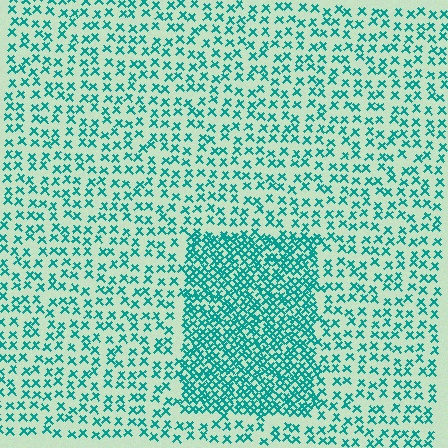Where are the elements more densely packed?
The elements are more densely packed inside the rectangle boundary.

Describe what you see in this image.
The image contains small teal elements arranged at two different densities. A rectangle-shaped region is visible where the elements are more densely packed than the surrounding area.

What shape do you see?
I see a rectangle.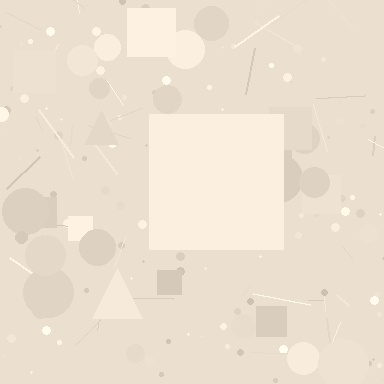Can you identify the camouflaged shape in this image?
The camouflaged shape is a square.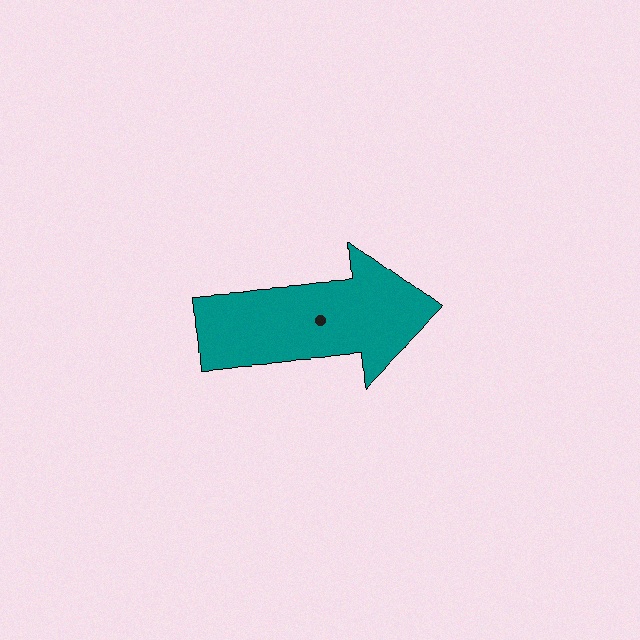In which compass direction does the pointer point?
East.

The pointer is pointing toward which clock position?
Roughly 3 o'clock.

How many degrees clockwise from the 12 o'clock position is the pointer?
Approximately 86 degrees.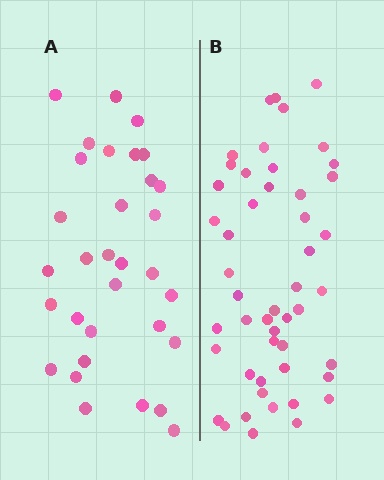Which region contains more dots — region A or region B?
Region B (the right region) has more dots.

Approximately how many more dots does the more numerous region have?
Region B has approximately 15 more dots than region A.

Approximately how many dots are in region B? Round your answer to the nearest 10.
About 50 dots. (The exact count is 49, which rounds to 50.)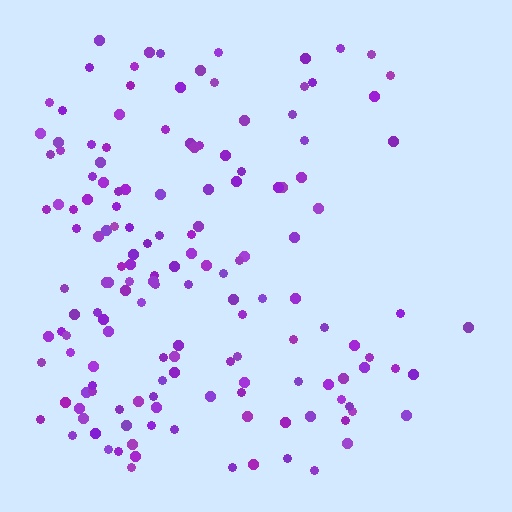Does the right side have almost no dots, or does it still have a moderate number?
Still a moderate number, just noticeably fewer than the left.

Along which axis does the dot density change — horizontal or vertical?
Horizontal.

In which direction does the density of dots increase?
From right to left, with the left side densest.